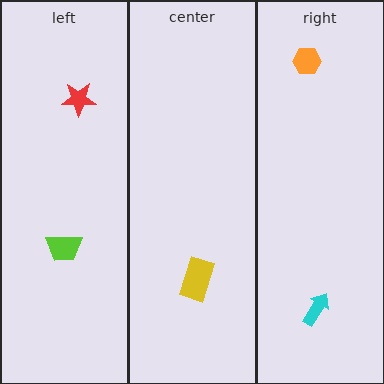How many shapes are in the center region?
1.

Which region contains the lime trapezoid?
The left region.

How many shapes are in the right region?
2.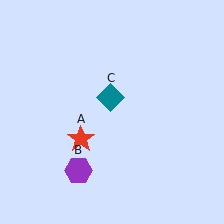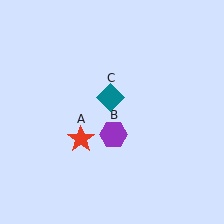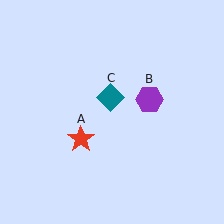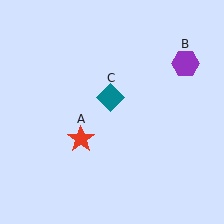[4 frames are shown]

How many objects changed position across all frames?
1 object changed position: purple hexagon (object B).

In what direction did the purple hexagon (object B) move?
The purple hexagon (object B) moved up and to the right.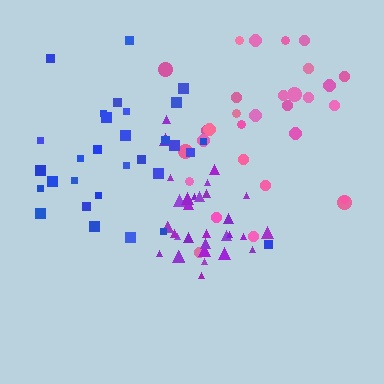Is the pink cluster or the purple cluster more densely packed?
Purple.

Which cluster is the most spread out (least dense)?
Pink.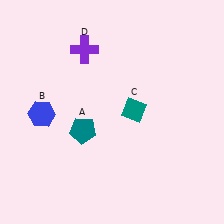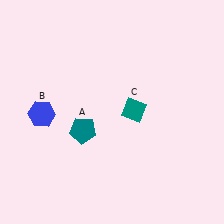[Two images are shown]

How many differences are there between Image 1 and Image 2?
There is 1 difference between the two images.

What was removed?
The purple cross (D) was removed in Image 2.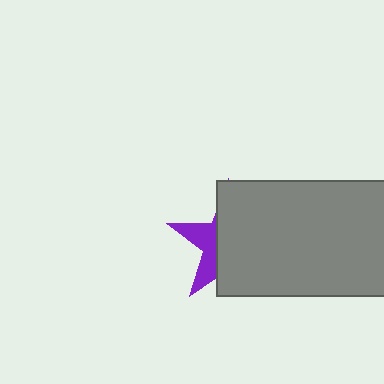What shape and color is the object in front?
The object in front is a gray rectangle.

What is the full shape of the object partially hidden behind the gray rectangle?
The partially hidden object is a purple star.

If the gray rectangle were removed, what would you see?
You would see the complete purple star.